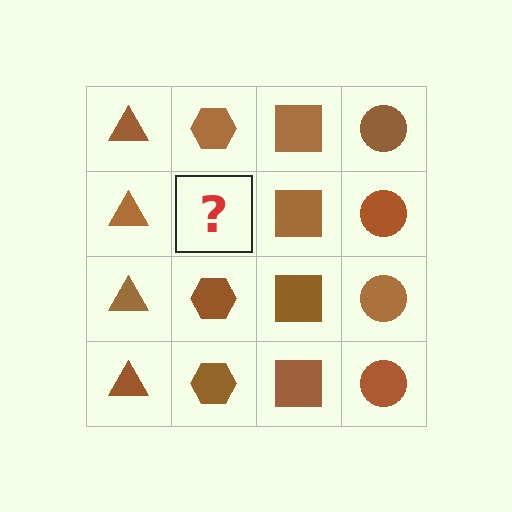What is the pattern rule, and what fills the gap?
The rule is that each column has a consistent shape. The gap should be filled with a brown hexagon.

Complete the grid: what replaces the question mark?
The question mark should be replaced with a brown hexagon.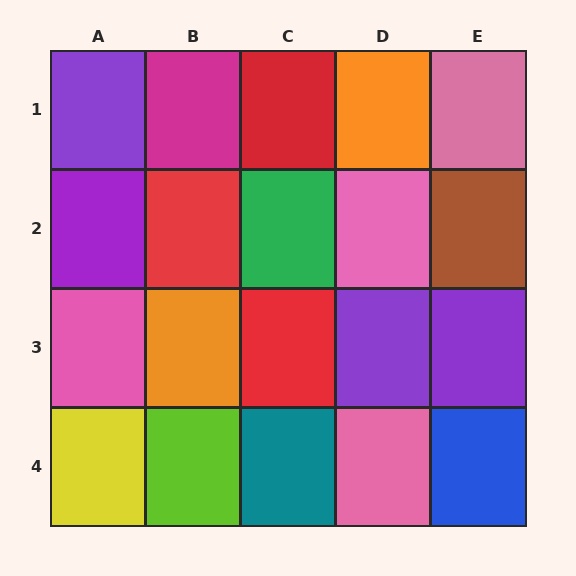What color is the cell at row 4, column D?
Pink.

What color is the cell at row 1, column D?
Orange.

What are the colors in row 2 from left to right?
Purple, red, green, pink, brown.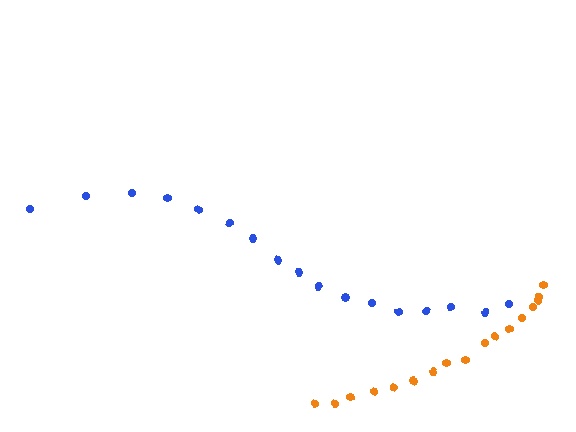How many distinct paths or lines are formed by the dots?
There are 2 distinct paths.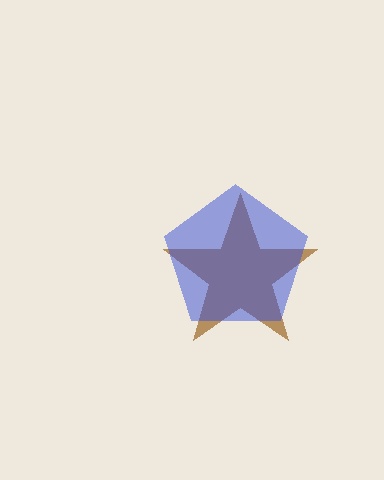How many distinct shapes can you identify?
There are 2 distinct shapes: a brown star, a blue pentagon.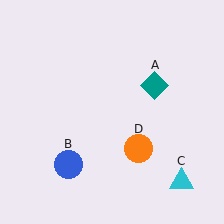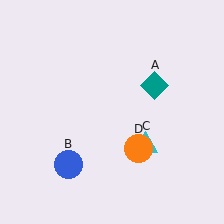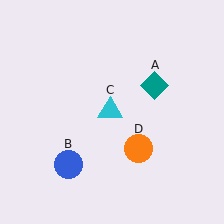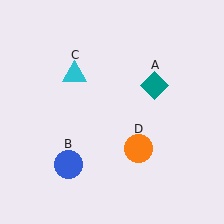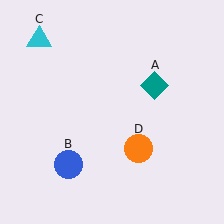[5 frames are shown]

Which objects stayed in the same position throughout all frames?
Teal diamond (object A) and blue circle (object B) and orange circle (object D) remained stationary.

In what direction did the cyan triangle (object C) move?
The cyan triangle (object C) moved up and to the left.